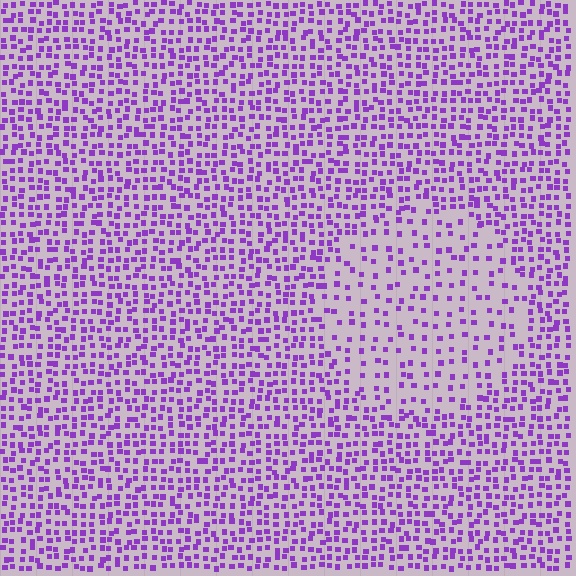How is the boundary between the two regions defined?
The boundary is defined by a change in element density (approximately 2.1x ratio). All elements are the same color, size, and shape.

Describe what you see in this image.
The image contains small purple elements arranged at two different densities. A circle-shaped region is visible where the elements are less densely packed than the surrounding area.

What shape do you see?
I see a circle.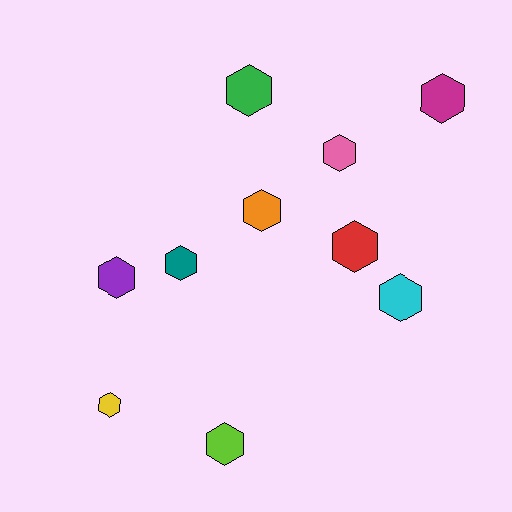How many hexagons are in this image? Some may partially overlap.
There are 10 hexagons.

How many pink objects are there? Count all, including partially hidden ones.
There is 1 pink object.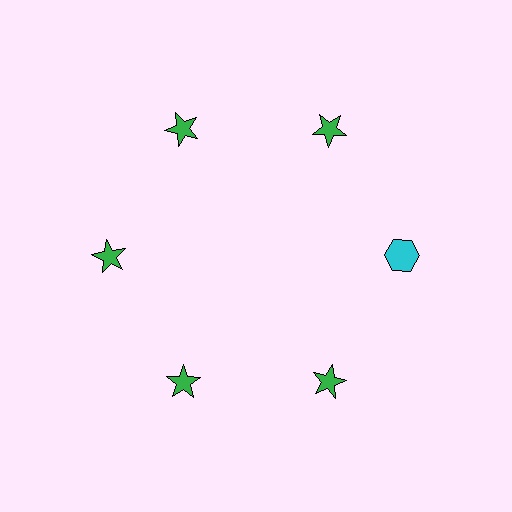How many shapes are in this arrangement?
There are 6 shapes arranged in a ring pattern.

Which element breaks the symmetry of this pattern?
The cyan hexagon at roughly the 3 o'clock position breaks the symmetry. All other shapes are green stars.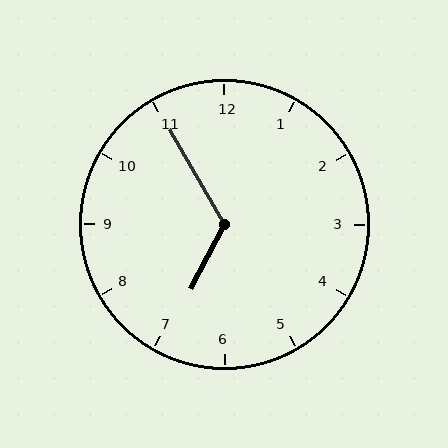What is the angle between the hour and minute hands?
Approximately 122 degrees.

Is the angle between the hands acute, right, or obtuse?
It is obtuse.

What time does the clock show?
6:55.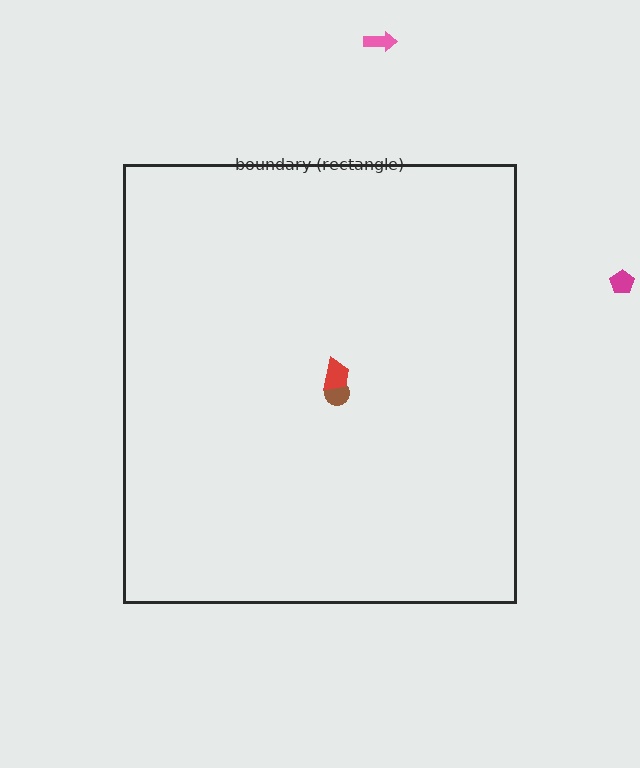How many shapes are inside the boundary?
2 inside, 2 outside.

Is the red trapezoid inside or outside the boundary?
Inside.